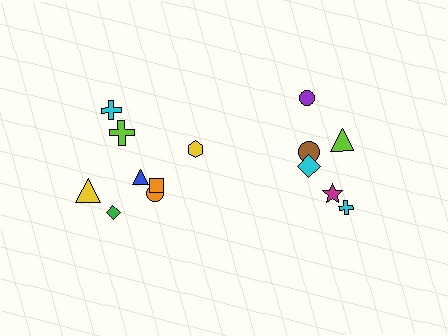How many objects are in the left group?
There are 8 objects.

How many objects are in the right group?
There are 6 objects.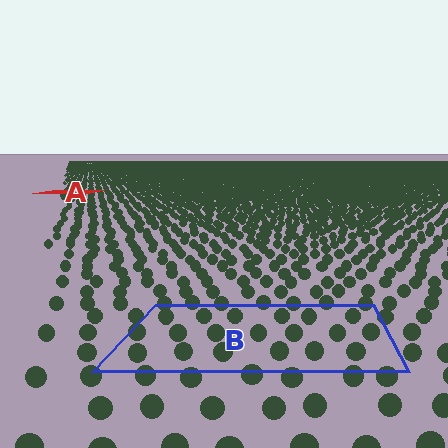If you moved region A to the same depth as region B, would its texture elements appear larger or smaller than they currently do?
They would appear larger. At a closer depth, the same texture elements are projected at a bigger on-screen size.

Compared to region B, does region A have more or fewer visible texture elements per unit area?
Region A has more texture elements per unit area — they are packed more densely because it is farther away.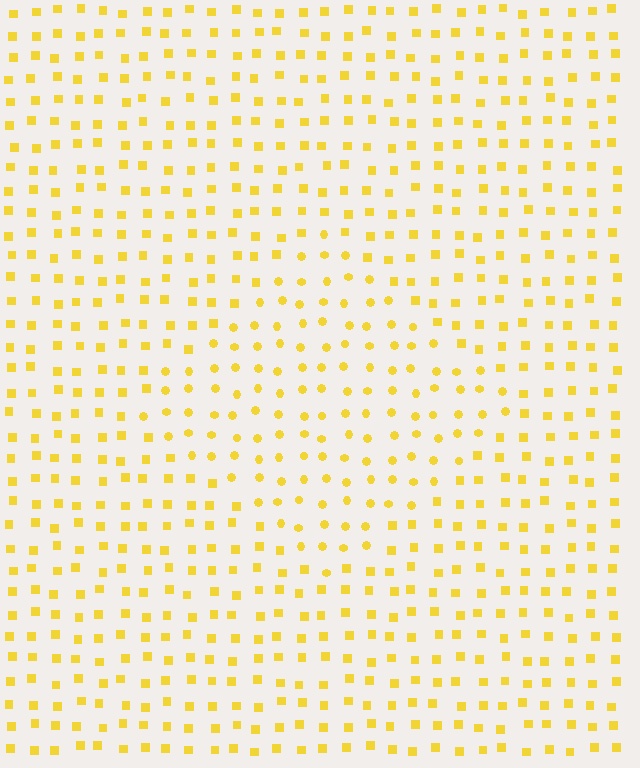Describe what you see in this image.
The image is filled with small yellow elements arranged in a uniform grid. A diamond-shaped region contains circles, while the surrounding area contains squares. The boundary is defined purely by the change in element shape.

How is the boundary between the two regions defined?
The boundary is defined by a change in element shape: circles inside vs. squares outside. All elements share the same color and spacing.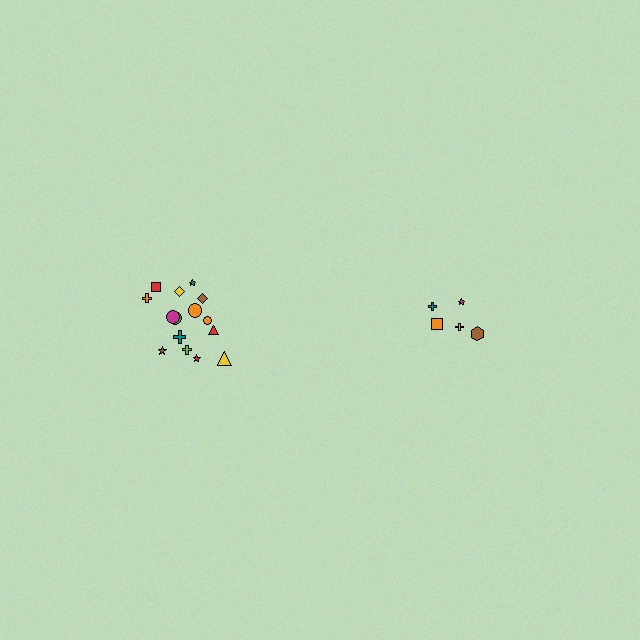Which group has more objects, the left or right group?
The left group.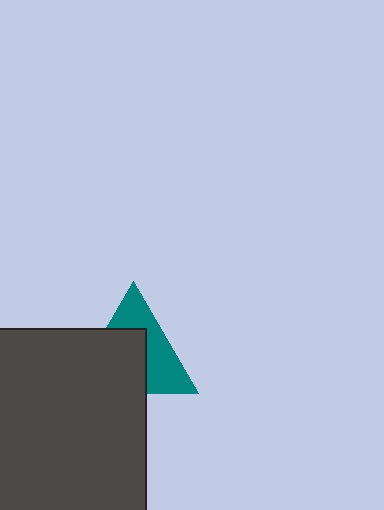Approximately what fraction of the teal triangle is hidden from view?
Roughly 54% of the teal triangle is hidden behind the dark gray square.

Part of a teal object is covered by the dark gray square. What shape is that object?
It is a triangle.